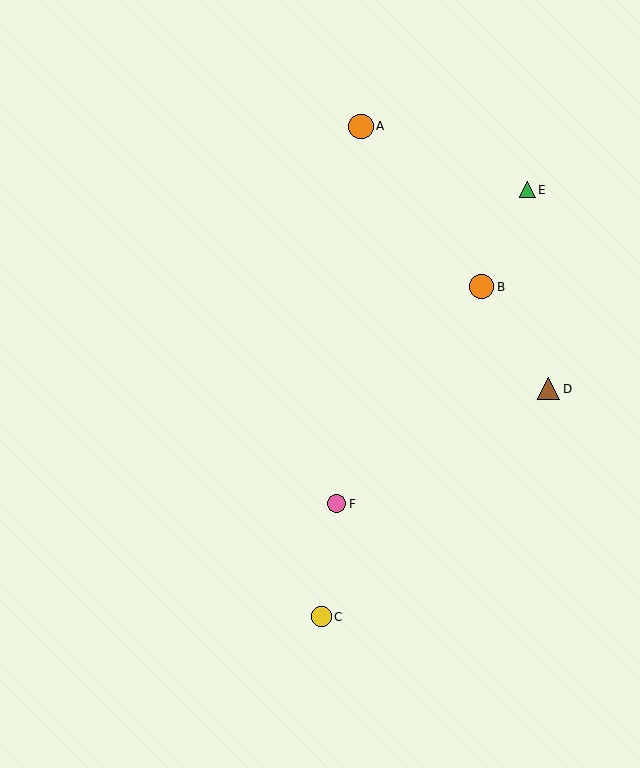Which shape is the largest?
The orange circle (labeled A) is the largest.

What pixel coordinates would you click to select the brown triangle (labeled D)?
Click at (549, 389) to select the brown triangle D.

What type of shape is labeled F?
Shape F is a pink circle.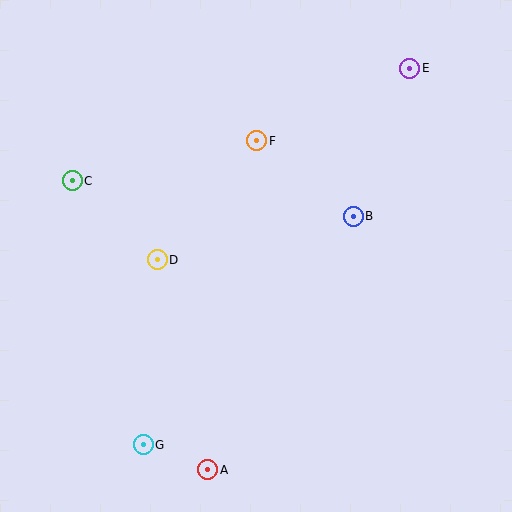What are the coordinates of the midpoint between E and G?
The midpoint between E and G is at (276, 256).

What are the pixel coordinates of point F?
Point F is at (257, 141).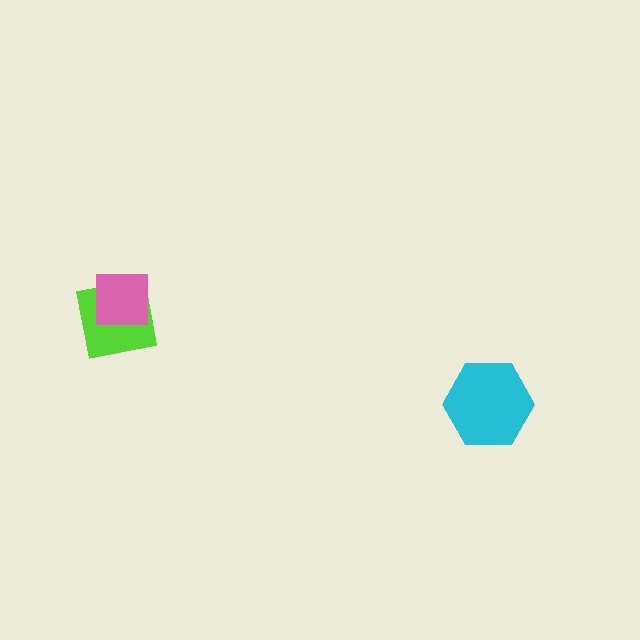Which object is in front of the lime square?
The pink square is in front of the lime square.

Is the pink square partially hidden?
No, no other shape covers it.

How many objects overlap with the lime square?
1 object overlaps with the lime square.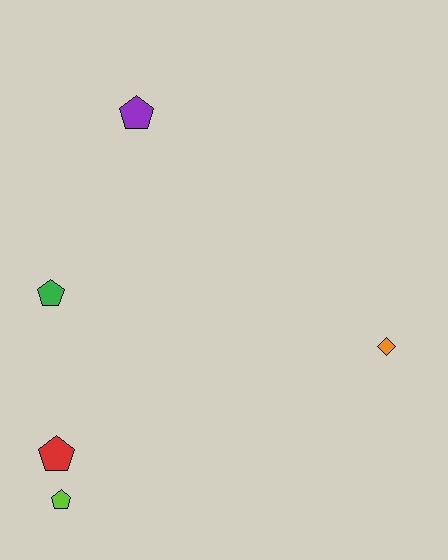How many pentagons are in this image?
There are 4 pentagons.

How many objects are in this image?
There are 5 objects.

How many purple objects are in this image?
There is 1 purple object.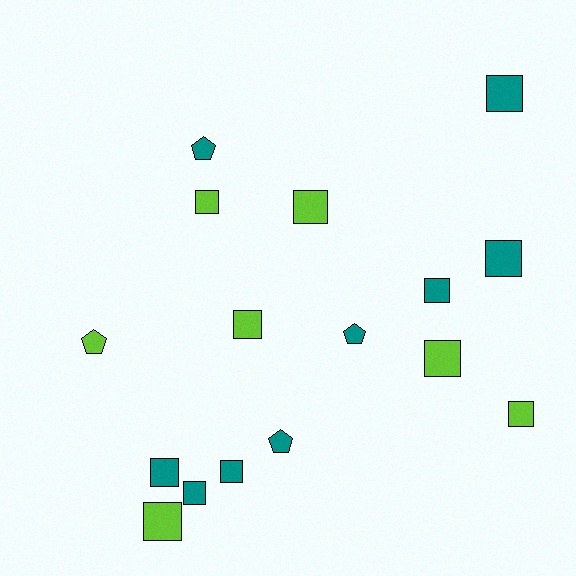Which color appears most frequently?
Teal, with 9 objects.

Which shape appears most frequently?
Square, with 12 objects.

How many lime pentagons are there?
There is 1 lime pentagon.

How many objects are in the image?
There are 16 objects.